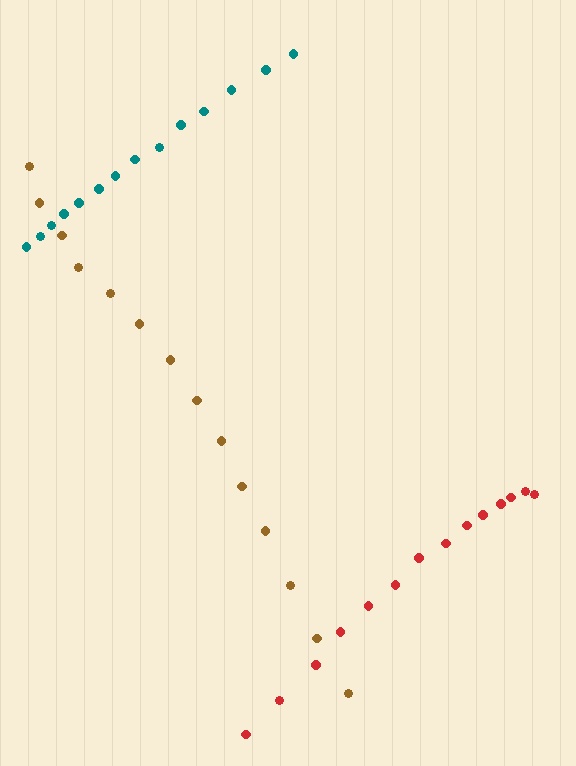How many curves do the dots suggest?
There are 3 distinct paths.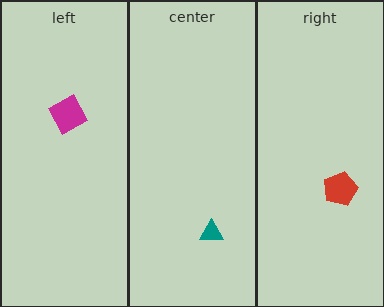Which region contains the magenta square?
The left region.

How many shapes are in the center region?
1.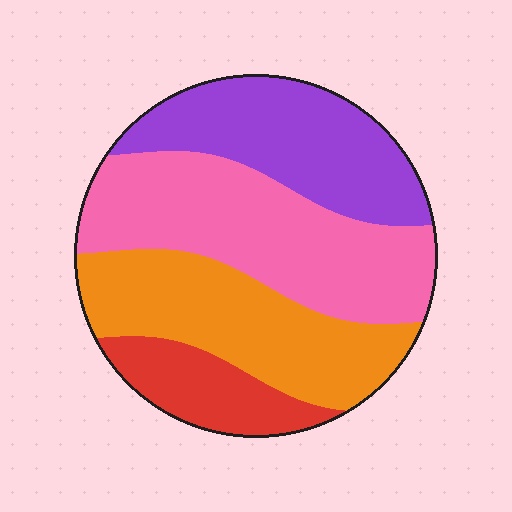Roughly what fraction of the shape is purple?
Purple takes up about one quarter (1/4) of the shape.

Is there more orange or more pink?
Pink.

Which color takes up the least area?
Red, at roughly 15%.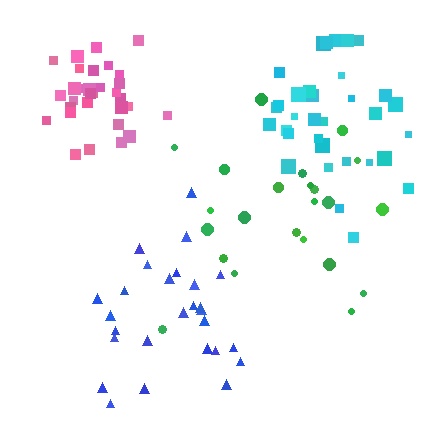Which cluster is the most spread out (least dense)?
Green.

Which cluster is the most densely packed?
Pink.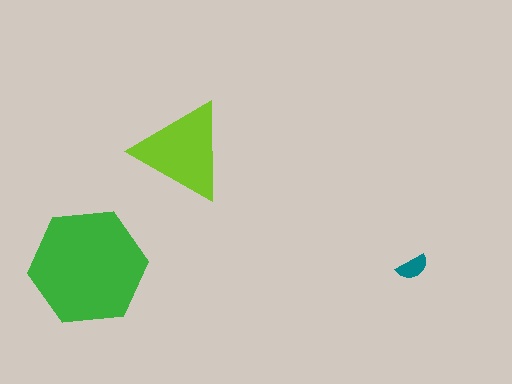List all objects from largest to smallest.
The green hexagon, the lime triangle, the teal semicircle.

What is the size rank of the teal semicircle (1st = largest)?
3rd.